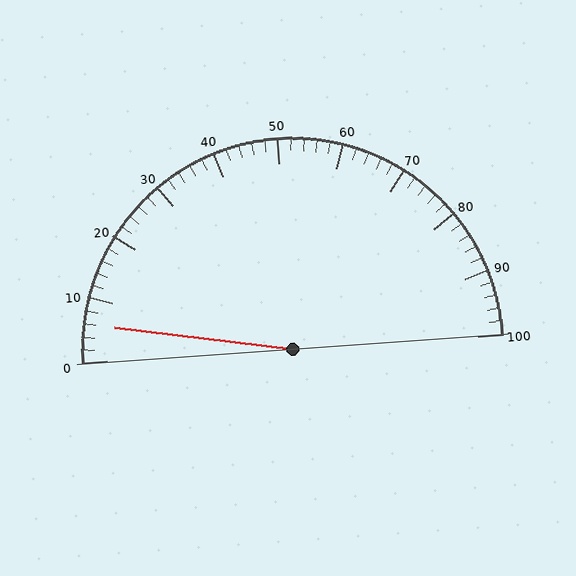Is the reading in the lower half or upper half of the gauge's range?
The reading is in the lower half of the range (0 to 100).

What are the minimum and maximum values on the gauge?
The gauge ranges from 0 to 100.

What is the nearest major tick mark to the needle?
The nearest major tick mark is 10.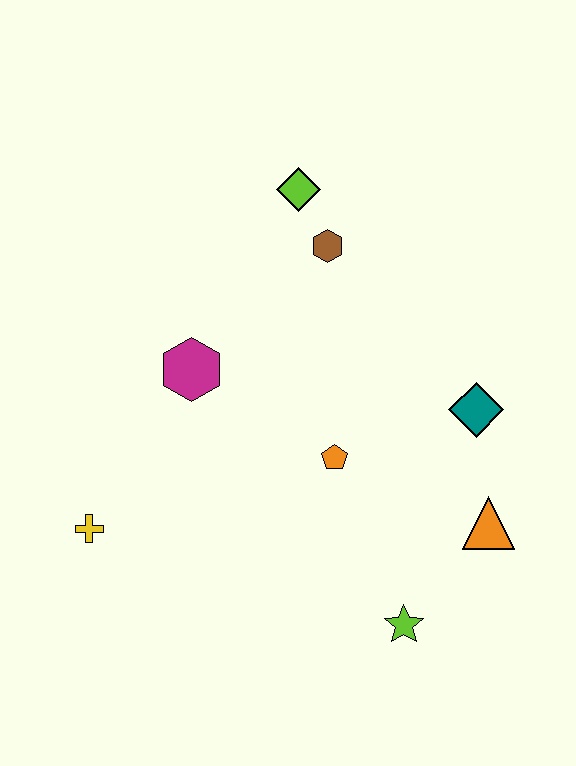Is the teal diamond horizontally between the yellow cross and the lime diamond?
No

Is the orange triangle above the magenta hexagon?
No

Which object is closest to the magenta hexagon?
The orange pentagon is closest to the magenta hexagon.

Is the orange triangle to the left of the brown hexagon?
No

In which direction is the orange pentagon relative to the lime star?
The orange pentagon is above the lime star.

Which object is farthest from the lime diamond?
The lime star is farthest from the lime diamond.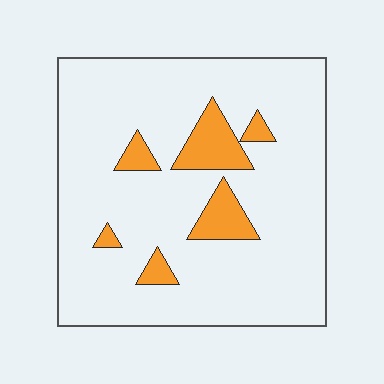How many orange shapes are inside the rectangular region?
6.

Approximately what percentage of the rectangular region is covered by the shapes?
Approximately 10%.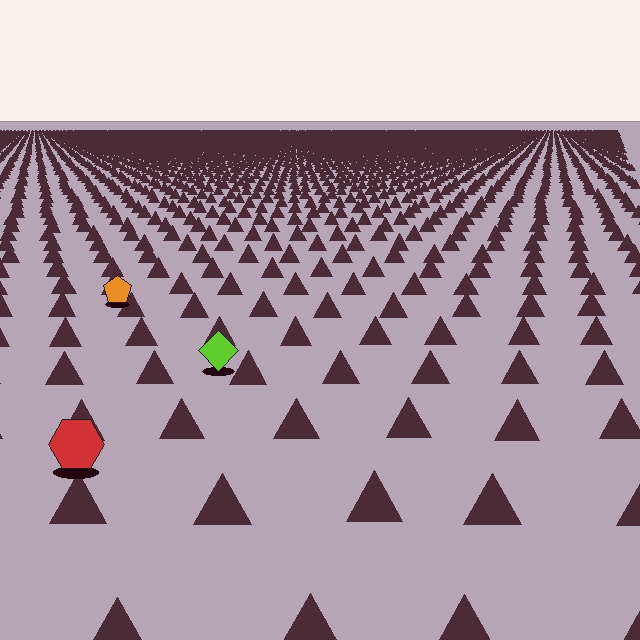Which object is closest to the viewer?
The red hexagon is closest. The texture marks near it are larger and more spread out.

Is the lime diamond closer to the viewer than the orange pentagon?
Yes. The lime diamond is closer — you can tell from the texture gradient: the ground texture is coarser near it.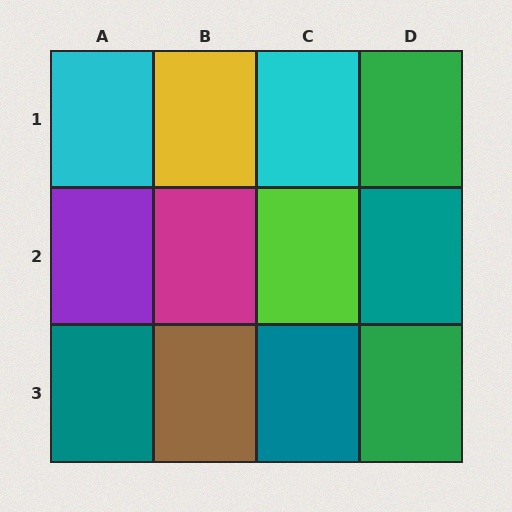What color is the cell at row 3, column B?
Brown.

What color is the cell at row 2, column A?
Purple.